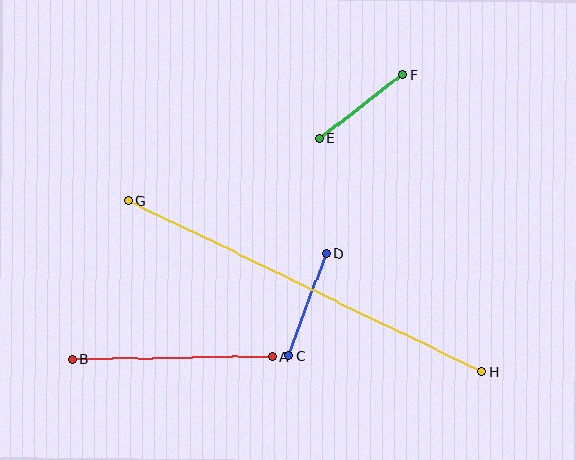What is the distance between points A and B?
The distance is approximately 200 pixels.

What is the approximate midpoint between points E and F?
The midpoint is at approximately (361, 107) pixels.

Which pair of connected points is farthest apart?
Points G and H are farthest apart.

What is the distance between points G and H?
The distance is approximately 392 pixels.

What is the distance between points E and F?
The distance is approximately 105 pixels.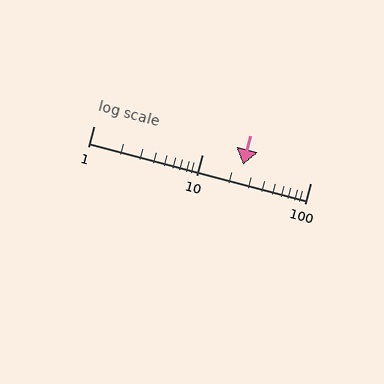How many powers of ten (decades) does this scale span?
The scale spans 2 decades, from 1 to 100.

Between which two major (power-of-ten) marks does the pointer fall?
The pointer is between 10 and 100.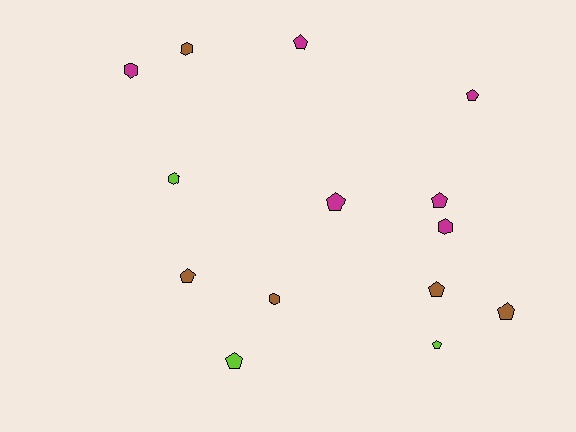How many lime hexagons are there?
There is 1 lime hexagon.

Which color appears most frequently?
Magenta, with 6 objects.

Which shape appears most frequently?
Pentagon, with 9 objects.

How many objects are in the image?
There are 14 objects.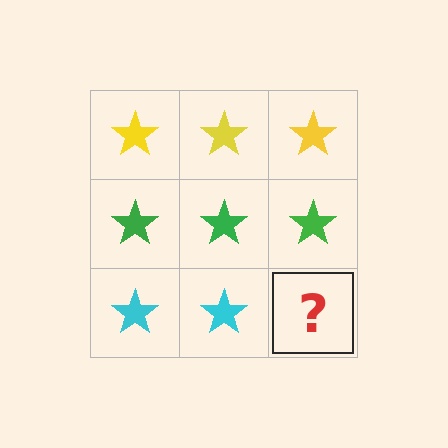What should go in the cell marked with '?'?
The missing cell should contain a cyan star.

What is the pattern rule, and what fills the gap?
The rule is that each row has a consistent color. The gap should be filled with a cyan star.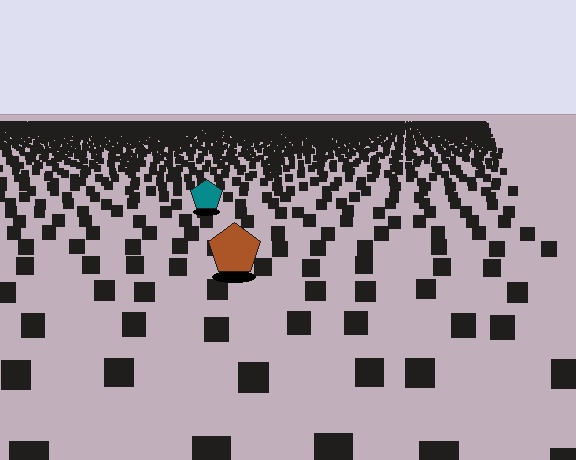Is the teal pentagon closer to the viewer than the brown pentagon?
No. The brown pentagon is closer — you can tell from the texture gradient: the ground texture is coarser near it.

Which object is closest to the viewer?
The brown pentagon is closest. The texture marks near it are larger and more spread out.